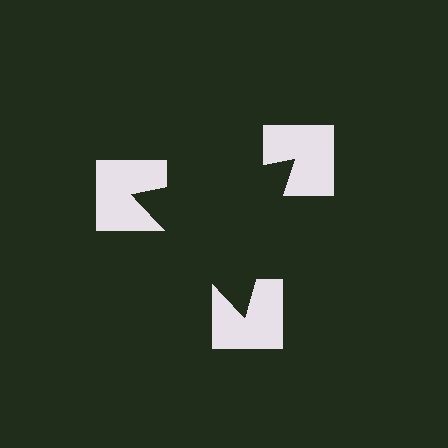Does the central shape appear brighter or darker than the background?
It typically appears slightly darker than the background, even though no actual brightness change is drawn.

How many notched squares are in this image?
There are 3 — one at each vertex of the illusory triangle.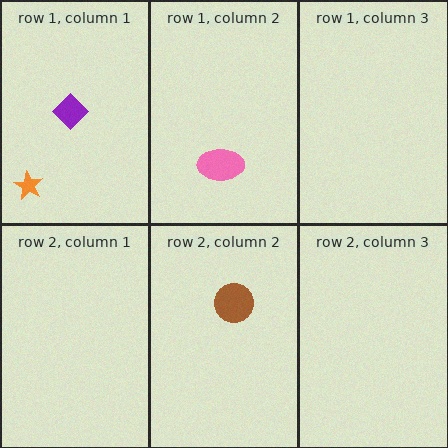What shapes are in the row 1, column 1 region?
The purple diamond, the orange star.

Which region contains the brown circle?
The row 2, column 2 region.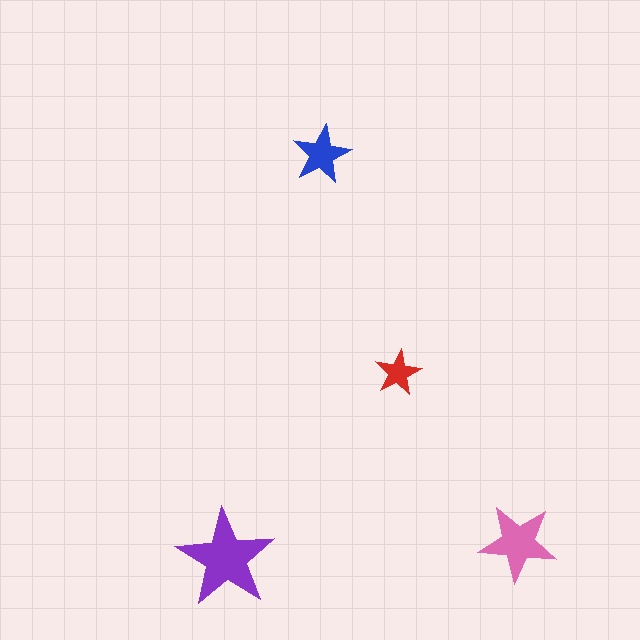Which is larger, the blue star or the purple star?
The purple one.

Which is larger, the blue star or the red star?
The blue one.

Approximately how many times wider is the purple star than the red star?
About 2 times wider.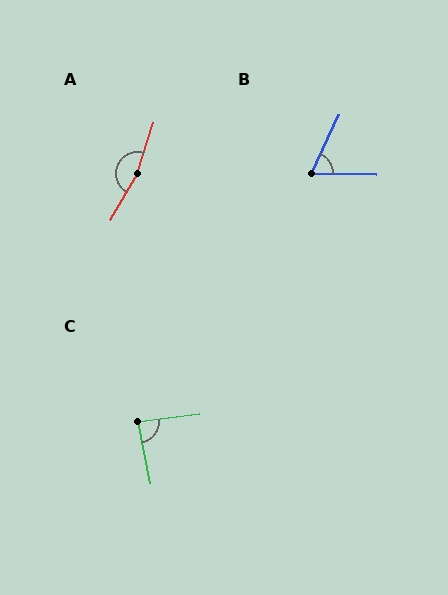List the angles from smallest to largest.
B (65°), C (86°), A (167°).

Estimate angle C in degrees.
Approximately 86 degrees.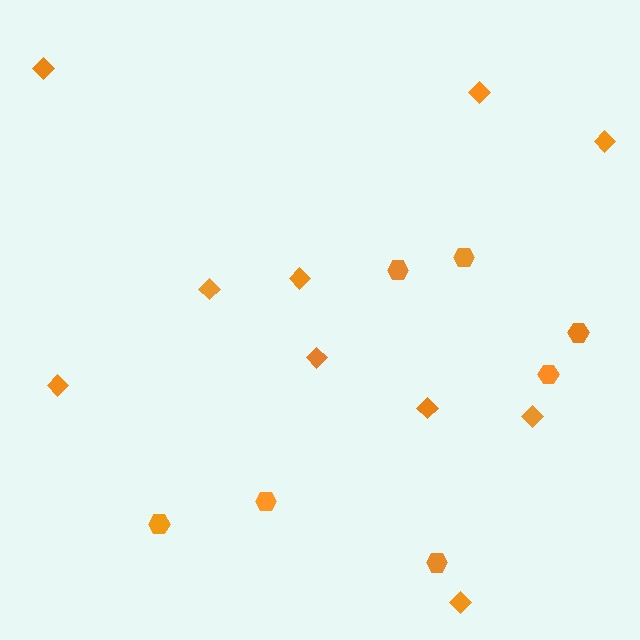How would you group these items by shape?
There are 2 groups: one group of hexagons (7) and one group of diamonds (10).